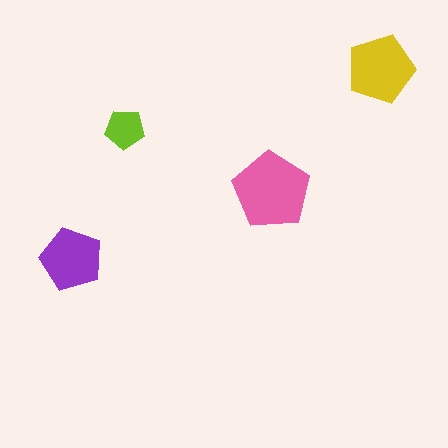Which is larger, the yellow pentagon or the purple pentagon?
The yellow one.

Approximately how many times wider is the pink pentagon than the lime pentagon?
About 2 times wider.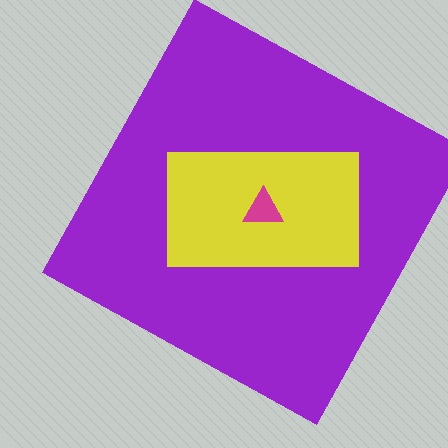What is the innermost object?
The magenta triangle.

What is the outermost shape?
The purple square.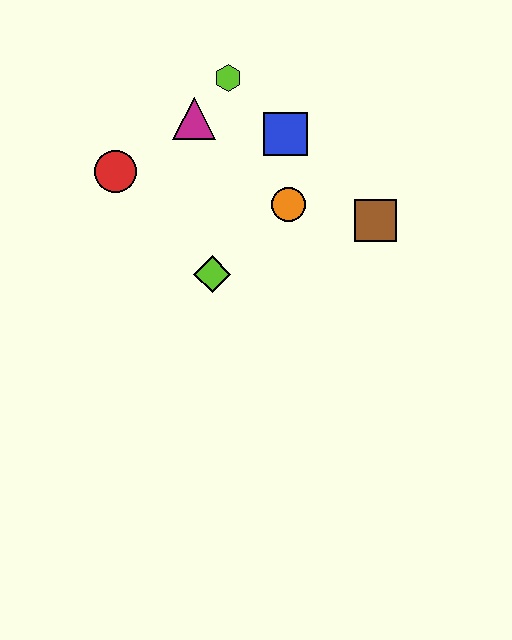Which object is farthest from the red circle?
The brown square is farthest from the red circle.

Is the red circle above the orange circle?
Yes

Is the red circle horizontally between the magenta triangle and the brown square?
No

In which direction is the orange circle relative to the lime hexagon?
The orange circle is below the lime hexagon.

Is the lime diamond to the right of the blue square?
No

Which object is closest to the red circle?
The magenta triangle is closest to the red circle.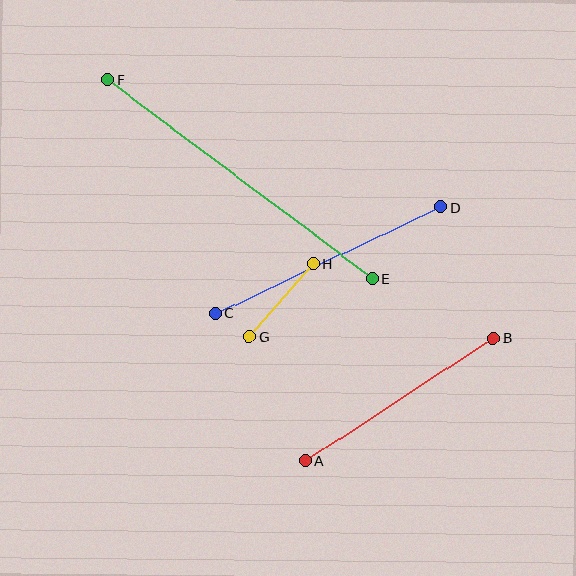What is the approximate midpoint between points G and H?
The midpoint is at approximately (281, 300) pixels.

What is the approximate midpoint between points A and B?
The midpoint is at approximately (399, 399) pixels.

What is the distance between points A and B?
The distance is approximately 224 pixels.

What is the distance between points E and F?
The distance is approximately 331 pixels.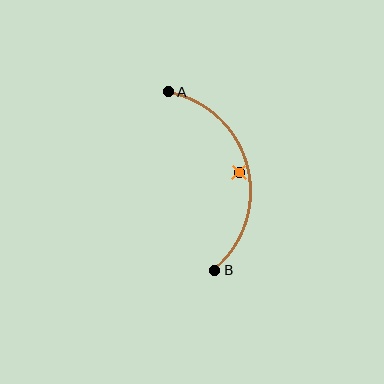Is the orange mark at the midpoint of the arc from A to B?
No — the orange mark does not lie on the arc at all. It sits slightly inside the curve.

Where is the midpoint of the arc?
The arc midpoint is the point on the curve farthest from the straight line joining A and B. It sits to the right of that line.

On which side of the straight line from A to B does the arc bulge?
The arc bulges to the right of the straight line connecting A and B.